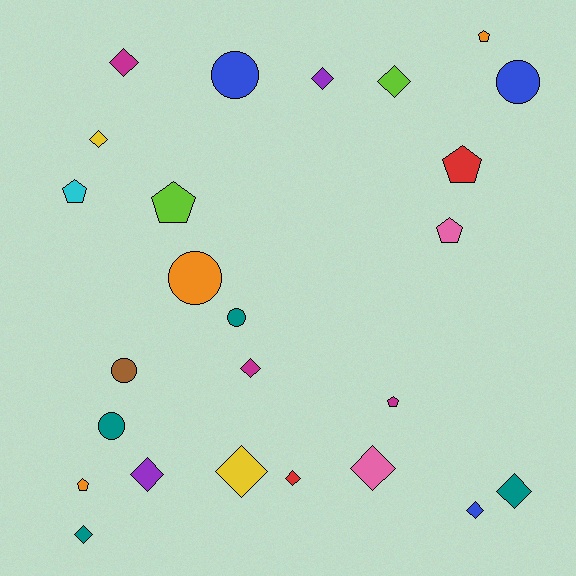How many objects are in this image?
There are 25 objects.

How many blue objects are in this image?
There are 3 blue objects.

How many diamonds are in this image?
There are 12 diamonds.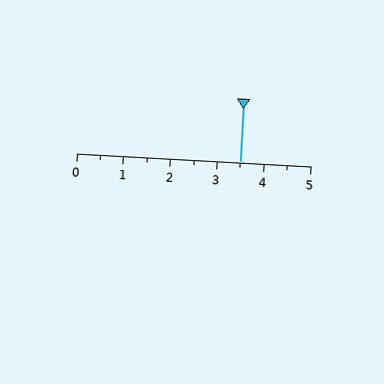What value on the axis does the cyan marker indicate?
The marker indicates approximately 3.5.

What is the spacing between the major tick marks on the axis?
The major ticks are spaced 1 apart.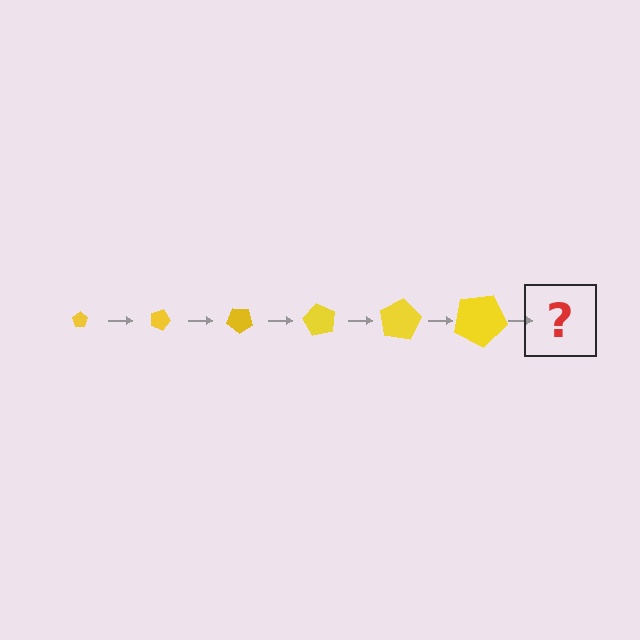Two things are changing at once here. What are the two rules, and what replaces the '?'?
The two rules are that the pentagon grows larger each step and it rotates 20 degrees each step. The '?' should be a pentagon, larger than the previous one and rotated 120 degrees from the start.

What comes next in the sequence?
The next element should be a pentagon, larger than the previous one and rotated 120 degrees from the start.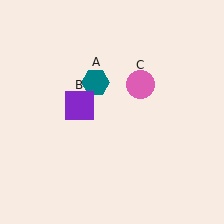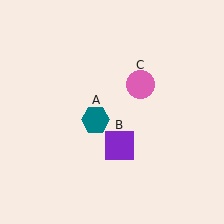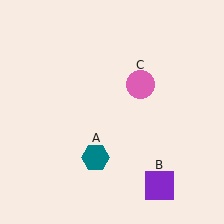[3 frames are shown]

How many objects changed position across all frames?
2 objects changed position: teal hexagon (object A), purple square (object B).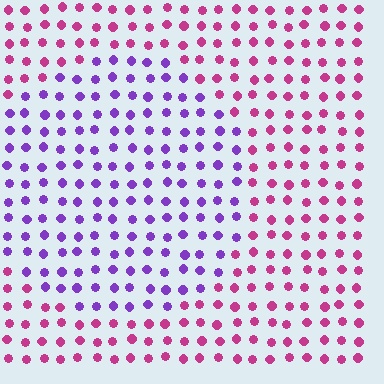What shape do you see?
I see a circle.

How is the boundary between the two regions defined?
The boundary is defined purely by a slight shift in hue (about 52 degrees). Spacing, size, and orientation are identical on both sides.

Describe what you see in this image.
The image is filled with small magenta elements in a uniform arrangement. A circle-shaped region is visible where the elements are tinted to a slightly different hue, forming a subtle color boundary.